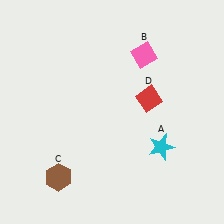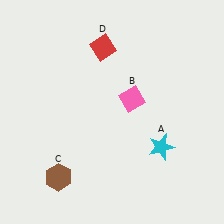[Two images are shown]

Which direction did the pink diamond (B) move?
The pink diamond (B) moved down.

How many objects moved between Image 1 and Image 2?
2 objects moved between the two images.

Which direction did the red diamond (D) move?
The red diamond (D) moved up.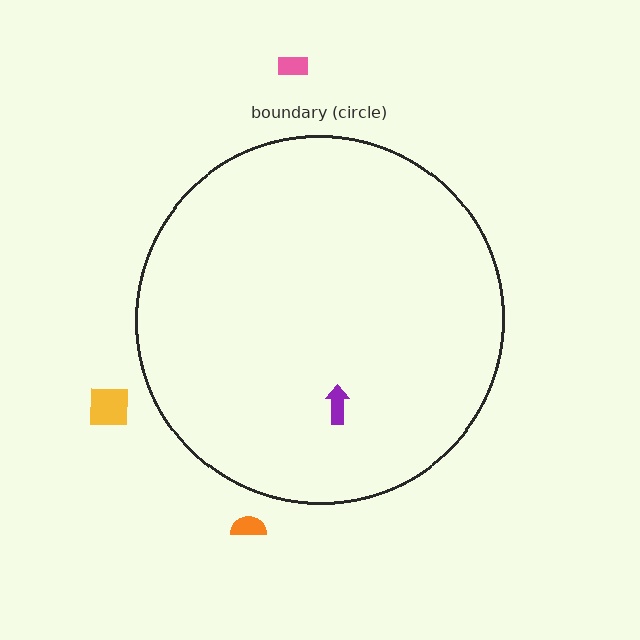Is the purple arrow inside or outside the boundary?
Inside.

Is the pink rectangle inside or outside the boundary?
Outside.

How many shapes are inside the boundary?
1 inside, 3 outside.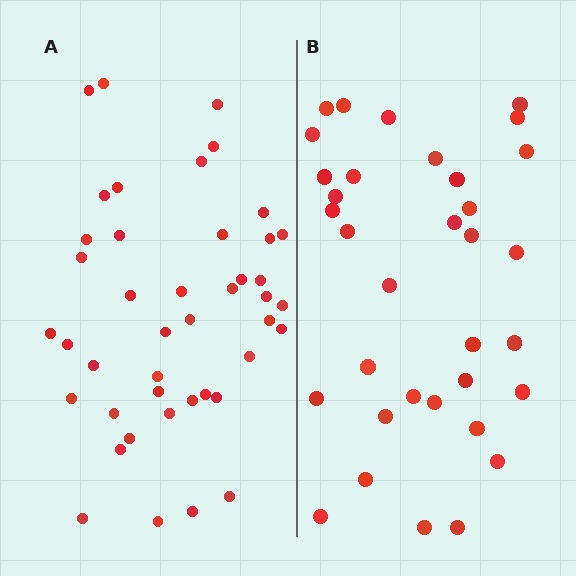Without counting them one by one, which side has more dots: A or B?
Region A (the left region) has more dots.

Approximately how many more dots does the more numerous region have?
Region A has roughly 8 or so more dots than region B.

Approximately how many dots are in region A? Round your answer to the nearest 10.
About 40 dots. (The exact count is 43, which rounds to 40.)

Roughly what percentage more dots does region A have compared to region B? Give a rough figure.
About 25% more.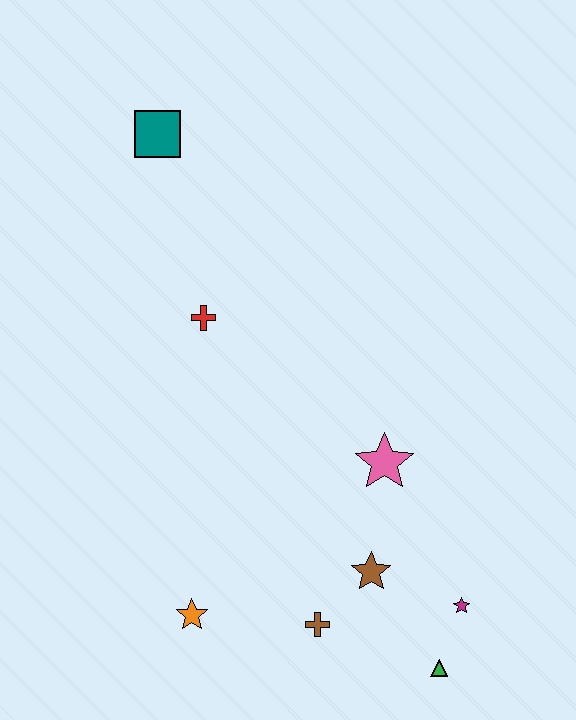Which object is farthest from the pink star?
The teal square is farthest from the pink star.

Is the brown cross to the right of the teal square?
Yes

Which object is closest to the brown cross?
The brown star is closest to the brown cross.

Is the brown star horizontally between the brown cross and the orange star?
No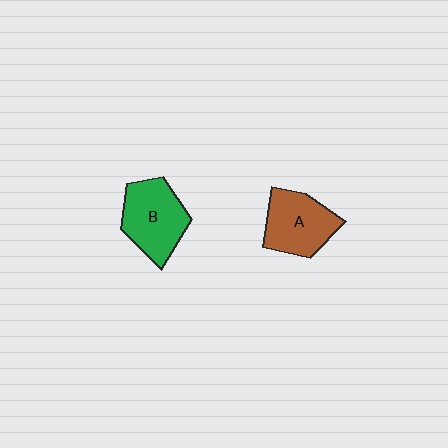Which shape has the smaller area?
Shape A (brown).